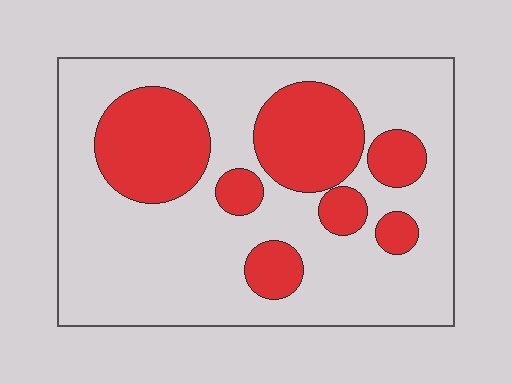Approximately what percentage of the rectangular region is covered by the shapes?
Approximately 30%.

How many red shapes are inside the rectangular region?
7.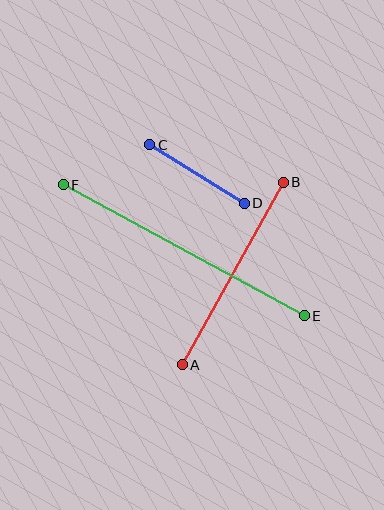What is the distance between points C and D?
The distance is approximately 111 pixels.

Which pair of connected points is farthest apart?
Points E and F are farthest apart.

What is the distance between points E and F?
The distance is approximately 274 pixels.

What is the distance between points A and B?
The distance is approximately 209 pixels.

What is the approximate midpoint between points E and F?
The midpoint is at approximately (184, 250) pixels.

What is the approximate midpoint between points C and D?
The midpoint is at approximately (197, 174) pixels.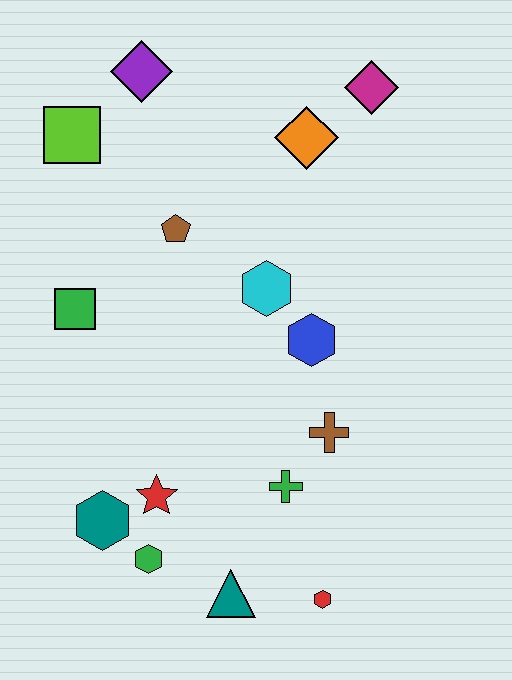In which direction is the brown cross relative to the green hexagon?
The brown cross is to the right of the green hexagon.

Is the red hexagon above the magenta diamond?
No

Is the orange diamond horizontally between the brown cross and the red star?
Yes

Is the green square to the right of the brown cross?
No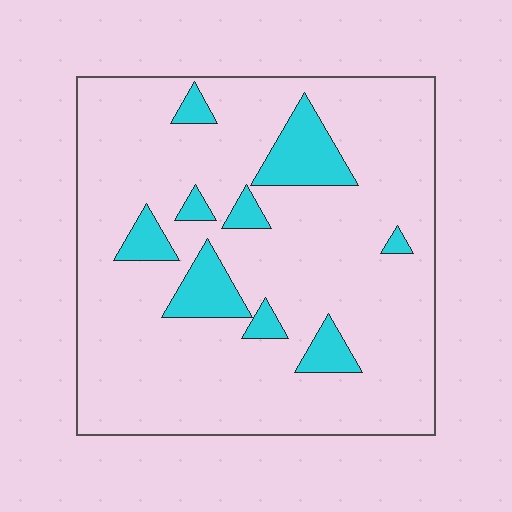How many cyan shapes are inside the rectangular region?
9.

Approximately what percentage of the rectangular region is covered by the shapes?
Approximately 15%.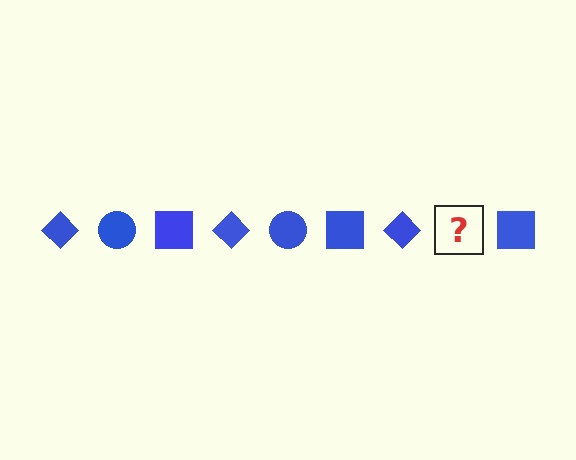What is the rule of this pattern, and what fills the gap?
The rule is that the pattern cycles through diamond, circle, square shapes in blue. The gap should be filled with a blue circle.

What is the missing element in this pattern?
The missing element is a blue circle.